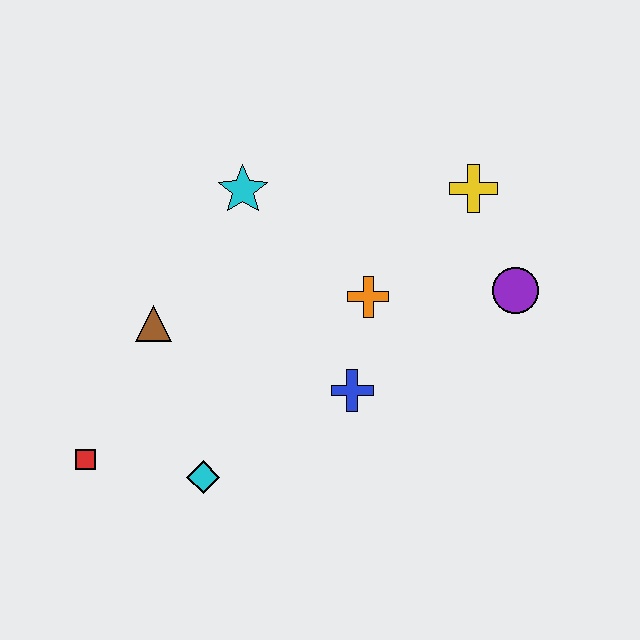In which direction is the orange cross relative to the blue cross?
The orange cross is above the blue cross.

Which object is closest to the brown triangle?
The red square is closest to the brown triangle.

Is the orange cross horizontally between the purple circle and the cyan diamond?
Yes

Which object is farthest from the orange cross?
The red square is farthest from the orange cross.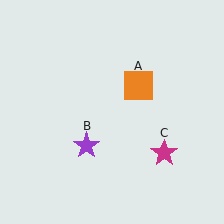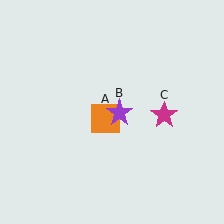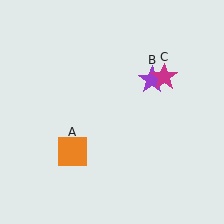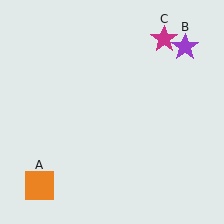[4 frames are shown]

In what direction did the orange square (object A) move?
The orange square (object A) moved down and to the left.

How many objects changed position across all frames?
3 objects changed position: orange square (object A), purple star (object B), magenta star (object C).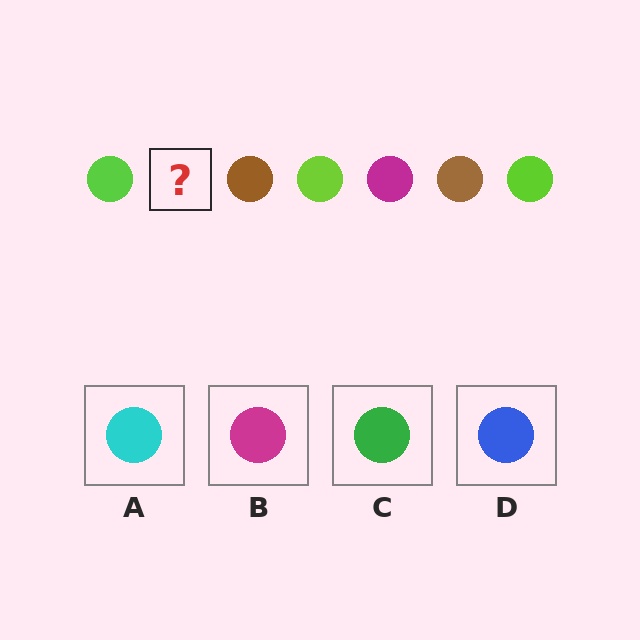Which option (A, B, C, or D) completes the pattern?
B.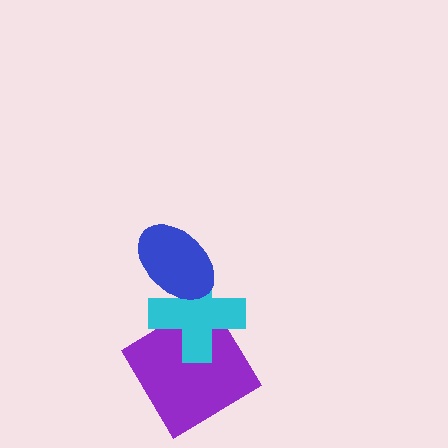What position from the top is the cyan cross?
The cyan cross is 2nd from the top.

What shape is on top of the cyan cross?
The blue ellipse is on top of the cyan cross.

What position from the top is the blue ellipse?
The blue ellipse is 1st from the top.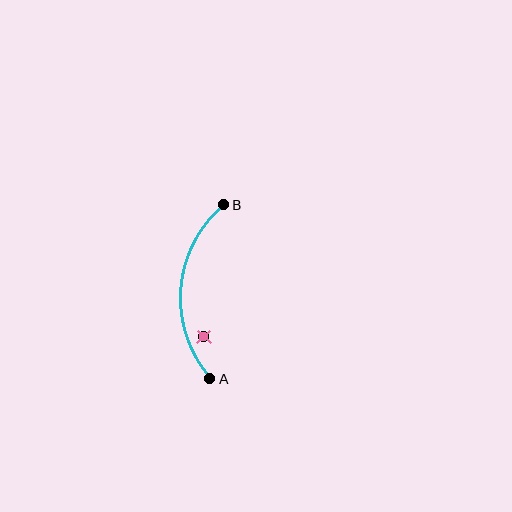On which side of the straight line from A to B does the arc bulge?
The arc bulges to the left of the straight line connecting A and B.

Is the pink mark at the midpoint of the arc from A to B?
No — the pink mark does not lie on the arc at all. It sits slightly inside the curve.